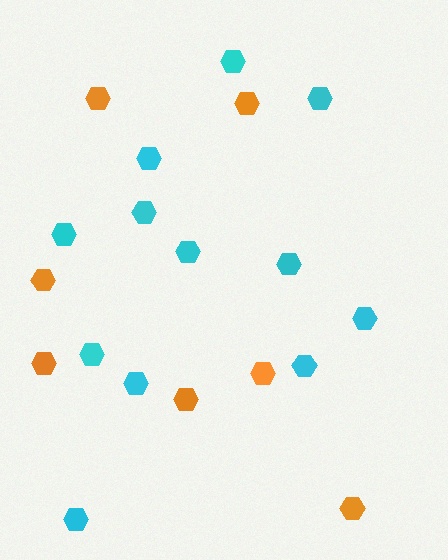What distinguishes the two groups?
There are 2 groups: one group of orange hexagons (7) and one group of cyan hexagons (12).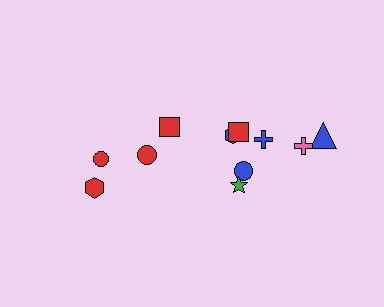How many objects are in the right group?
There are 7 objects.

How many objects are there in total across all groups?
There are 11 objects.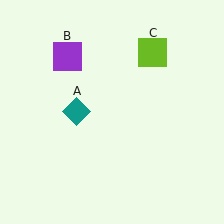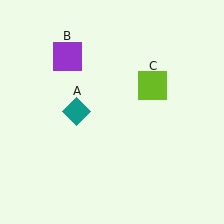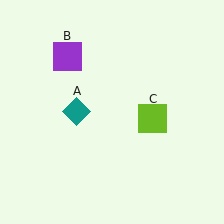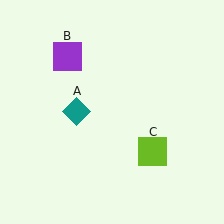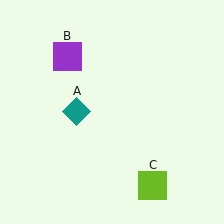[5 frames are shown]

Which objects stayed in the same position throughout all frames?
Teal diamond (object A) and purple square (object B) remained stationary.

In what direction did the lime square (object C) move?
The lime square (object C) moved down.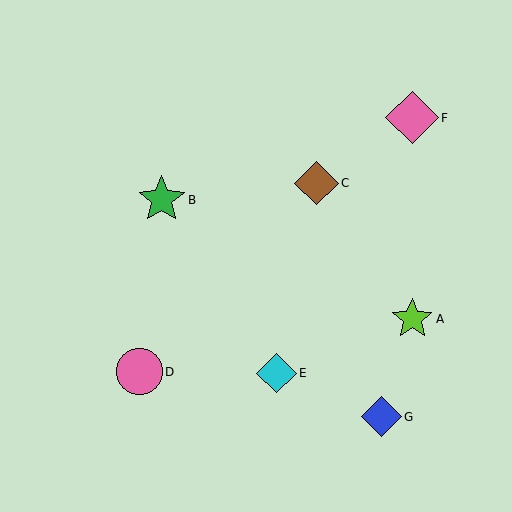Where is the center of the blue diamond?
The center of the blue diamond is at (382, 417).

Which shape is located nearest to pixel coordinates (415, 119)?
The pink diamond (labeled F) at (412, 118) is nearest to that location.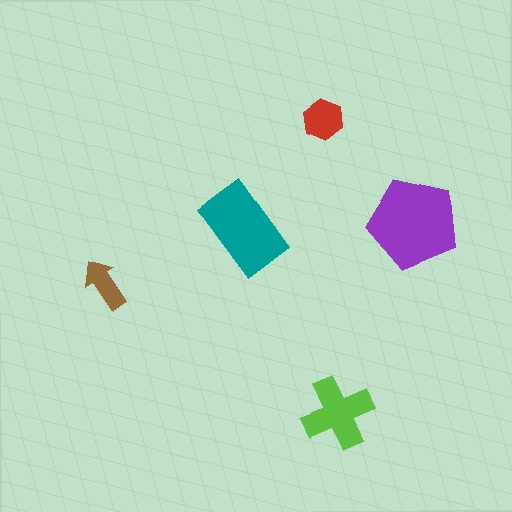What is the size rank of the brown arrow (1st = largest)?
5th.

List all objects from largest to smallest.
The purple pentagon, the teal rectangle, the lime cross, the red hexagon, the brown arrow.